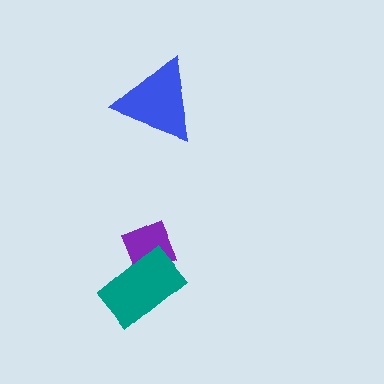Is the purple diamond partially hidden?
Yes, it is partially covered by another shape.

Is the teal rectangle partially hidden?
No, no other shape covers it.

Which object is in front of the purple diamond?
The teal rectangle is in front of the purple diamond.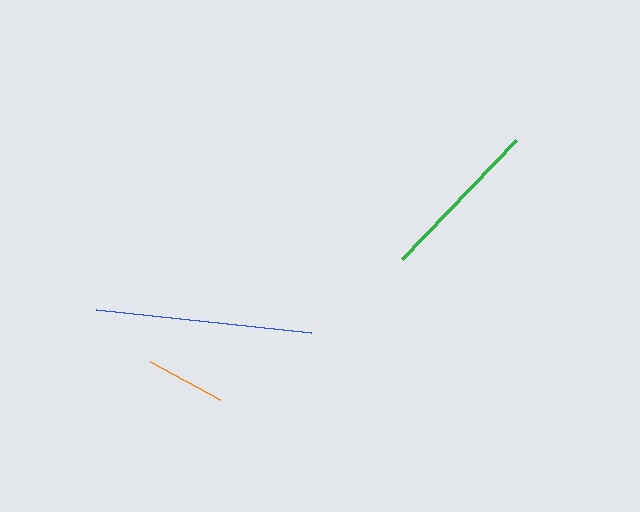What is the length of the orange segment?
The orange segment is approximately 80 pixels long.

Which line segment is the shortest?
The orange line is the shortest at approximately 80 pixels.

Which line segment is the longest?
The blue line is the longest at approximately 216 pixels.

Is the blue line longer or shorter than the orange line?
The blue line is longer than the orange line.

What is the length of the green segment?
The green segment is approximately 165 pixels long.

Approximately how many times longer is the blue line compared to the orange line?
The blue line is approximately 2.7 times the length of the orange line.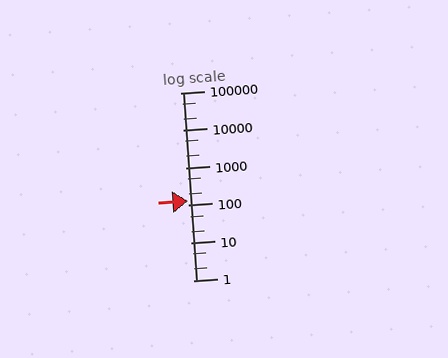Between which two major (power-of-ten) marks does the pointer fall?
The pointer is between 100 and 1000.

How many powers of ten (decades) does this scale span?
The scale spans 5 decades, from 1 to 100000.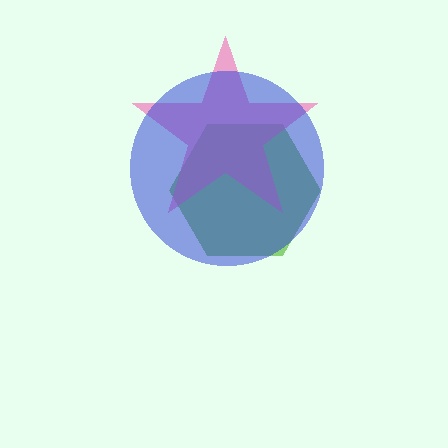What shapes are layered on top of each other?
The layered shapes are: a lime hexagon, a pink star, a blue circle.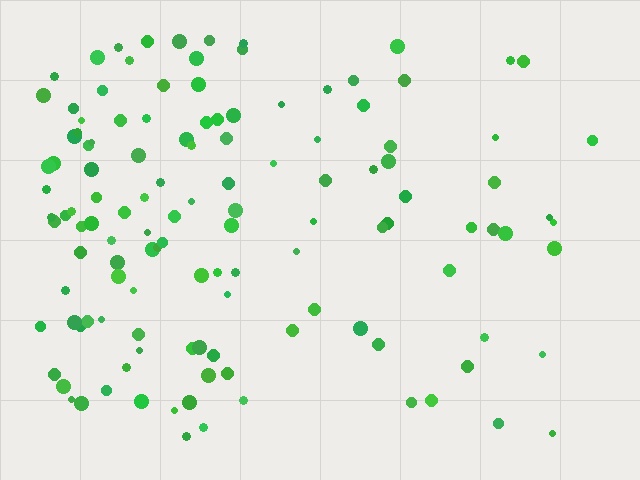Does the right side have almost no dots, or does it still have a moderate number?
Still a moderate number, just noticeably fewer than the left.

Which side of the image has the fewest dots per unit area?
The right.